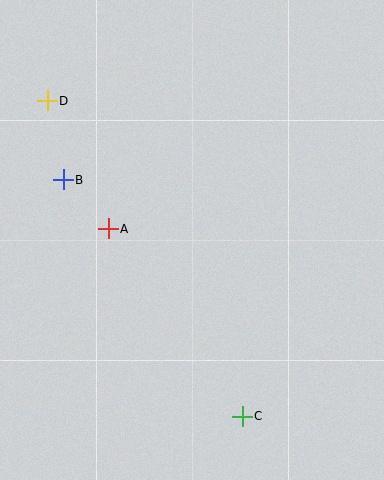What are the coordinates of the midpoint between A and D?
The midpoint between A and D is at (78, 165).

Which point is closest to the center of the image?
Point A at (108, 229) is closest to the center.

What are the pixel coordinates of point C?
Point C is at (242, 416).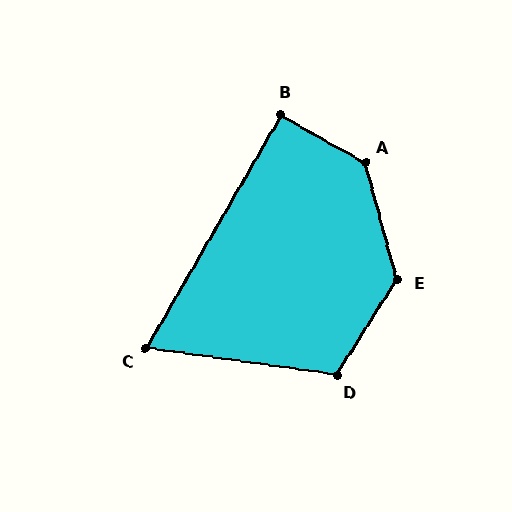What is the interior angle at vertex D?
Approximately 115 degrees (obtuse).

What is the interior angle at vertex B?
Approximately 90 degrees (approximately right).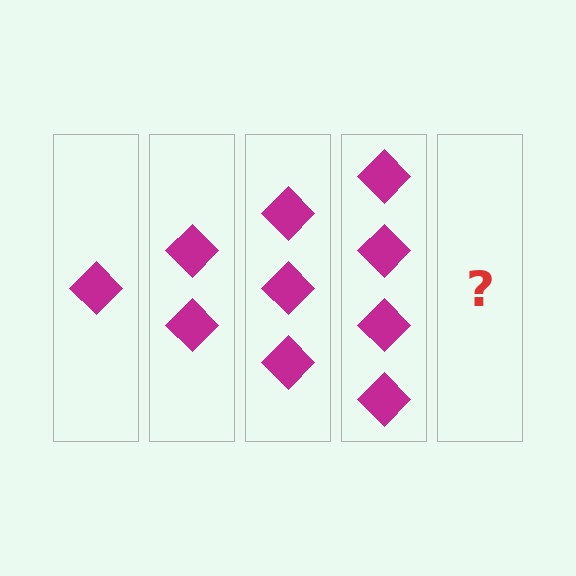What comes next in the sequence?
The next element should be 5 diamonds.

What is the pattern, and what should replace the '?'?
The pattern is that each step adds one more diamond. The '?' should be 5 diamonds.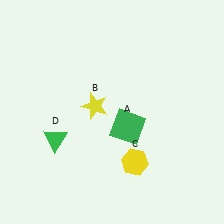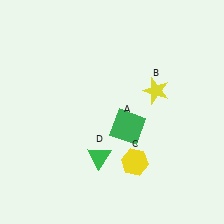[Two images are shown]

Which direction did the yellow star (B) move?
The yellow star (B) moved right.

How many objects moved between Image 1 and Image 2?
2 objects moved between the two images.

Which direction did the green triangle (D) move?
The green triangle (D) moved right.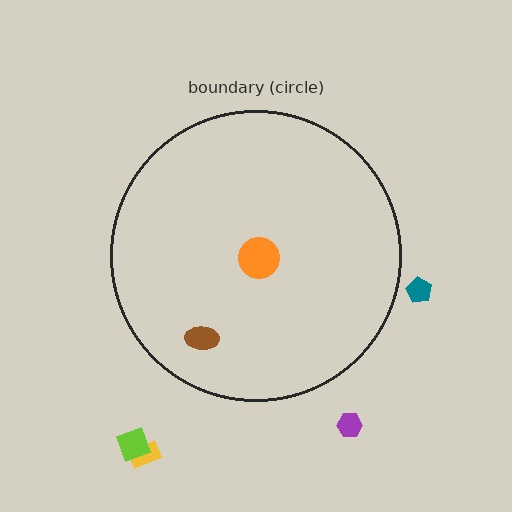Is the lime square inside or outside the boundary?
Outside.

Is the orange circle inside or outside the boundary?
Inside.